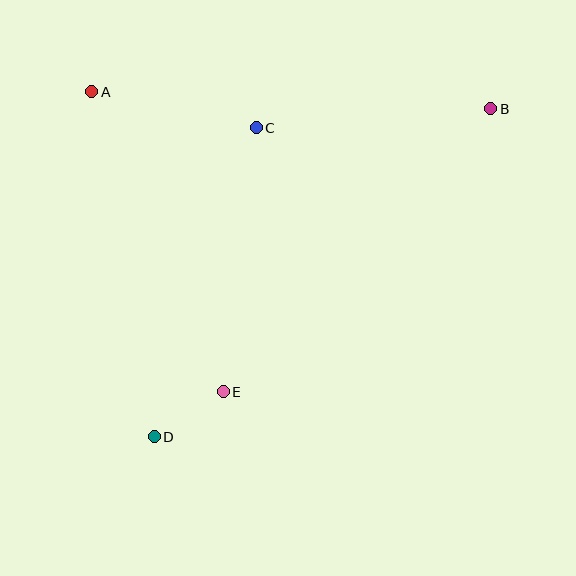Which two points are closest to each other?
Points D and E are closest to each other.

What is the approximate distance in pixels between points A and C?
The distance between A and C is approximately 168 pixels.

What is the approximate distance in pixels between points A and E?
The distance between A and E is approximately 328 pixels.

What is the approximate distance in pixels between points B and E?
The distance between B and E is approximately 389 pixels.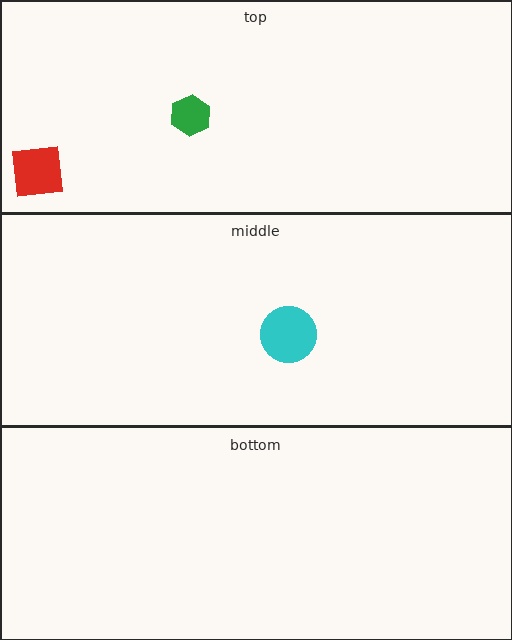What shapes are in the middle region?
The cyan circle.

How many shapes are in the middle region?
1.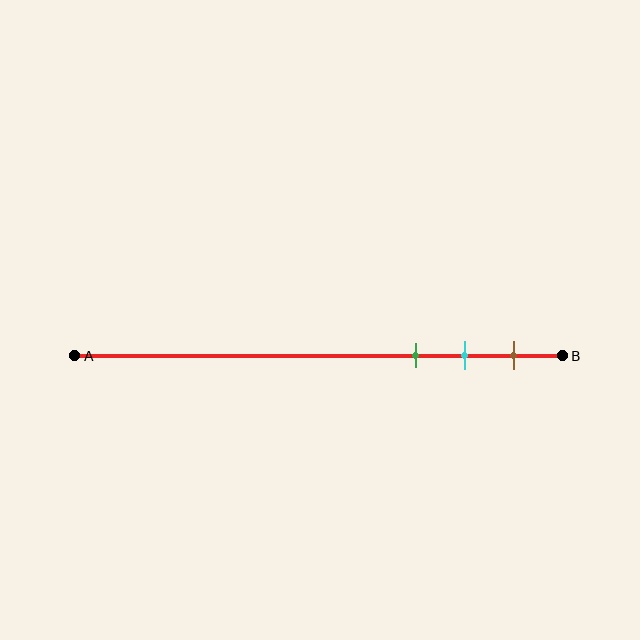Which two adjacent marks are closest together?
The cyan and brown marks are the closest adjacent pair.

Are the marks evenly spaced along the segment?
Yes, the marks are approximately evenly spaced.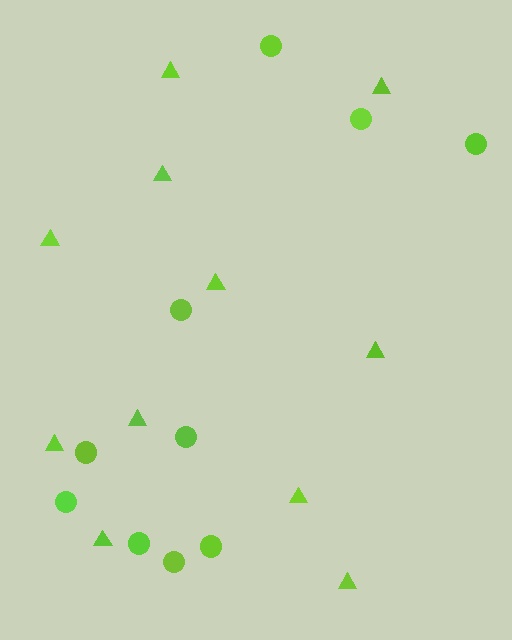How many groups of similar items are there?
There are 2 groups: one group of circles (10) and one group of triangles (11).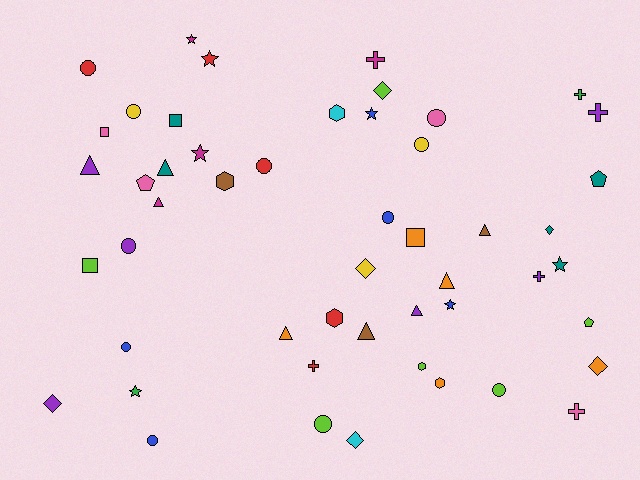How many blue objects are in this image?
There are 5 blue objects.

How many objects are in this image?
There are 50 objects.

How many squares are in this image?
There are 4 squares.